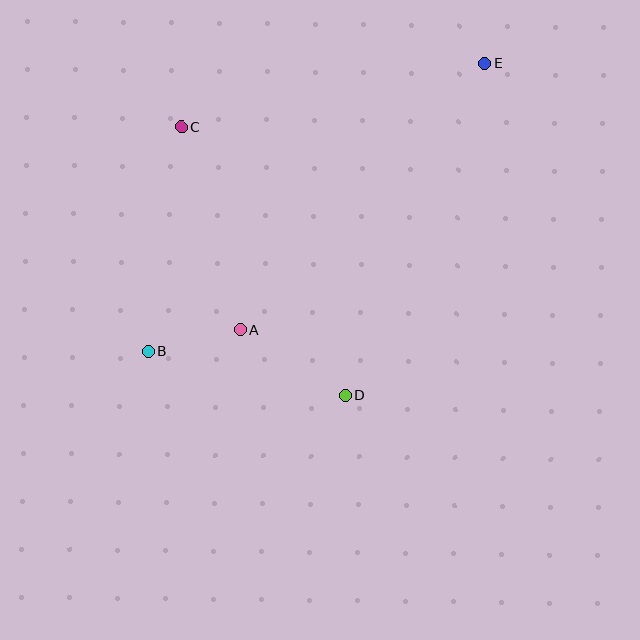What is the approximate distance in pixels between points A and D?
The distance between A and D is approximately 124 pixels.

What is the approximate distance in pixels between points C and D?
The distance between C and D is approximately 315 pixels.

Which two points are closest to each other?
Points A and B are closest to each other.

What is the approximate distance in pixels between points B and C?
The distance between B and C is approximately 227 pixels.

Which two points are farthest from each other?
Points B and E are farthest from each other.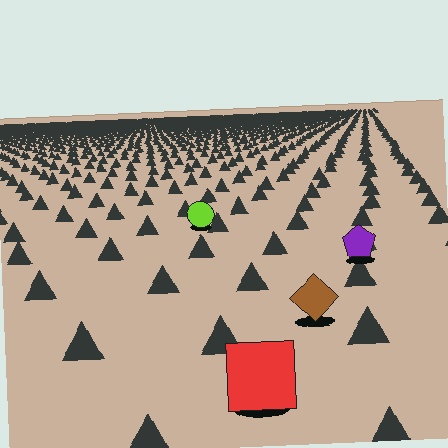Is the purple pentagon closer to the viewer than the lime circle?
Yes. The purple pentagon is closer — you can tell from the texture gradient: the ground texture is coarser near it.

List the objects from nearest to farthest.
From nearest to farthest: the red square, the brown diamond, the purple pentagon, the lime circle.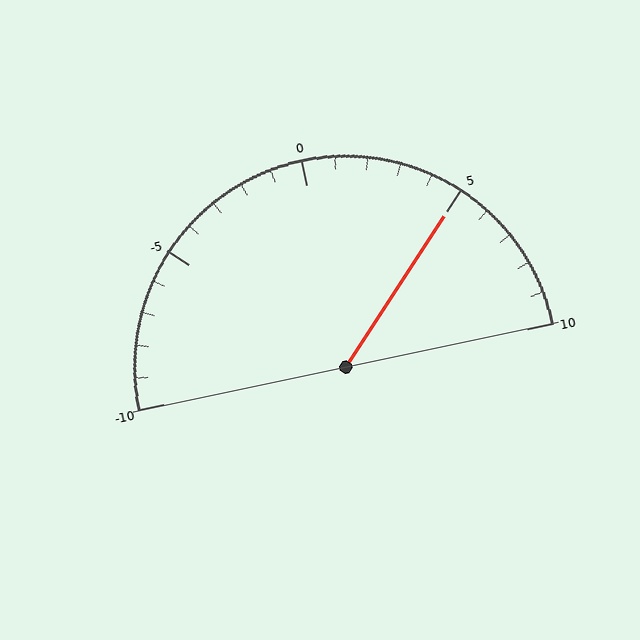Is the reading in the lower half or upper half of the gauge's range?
The reading is in the upper half of the range (-10 to 10).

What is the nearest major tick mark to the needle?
The nearest major tick mark is 5.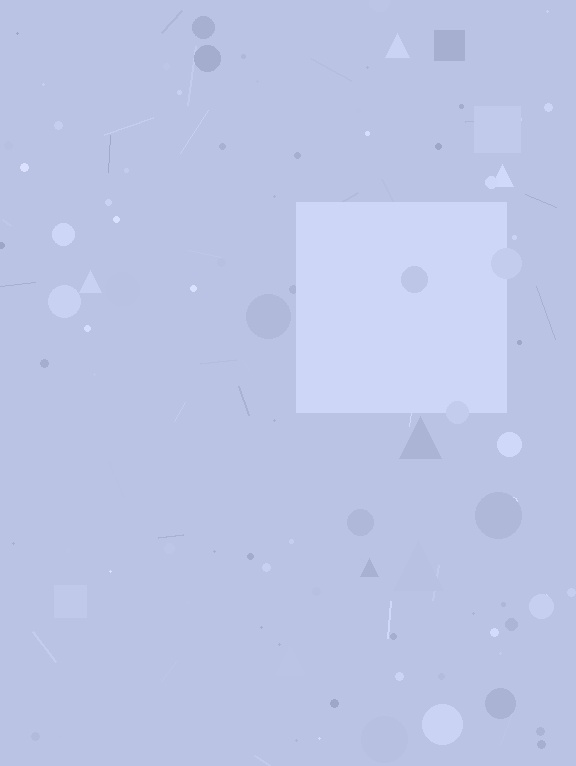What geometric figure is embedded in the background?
A square is embedded in the background.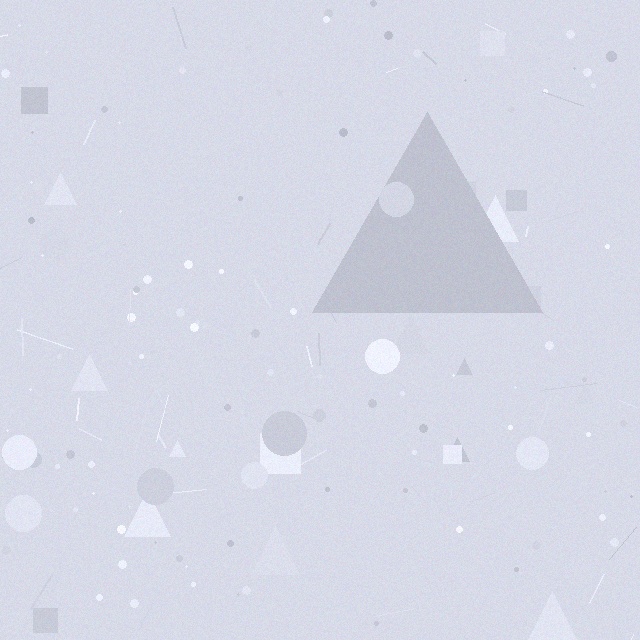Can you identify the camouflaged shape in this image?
The camouflaged shape is a triangle.